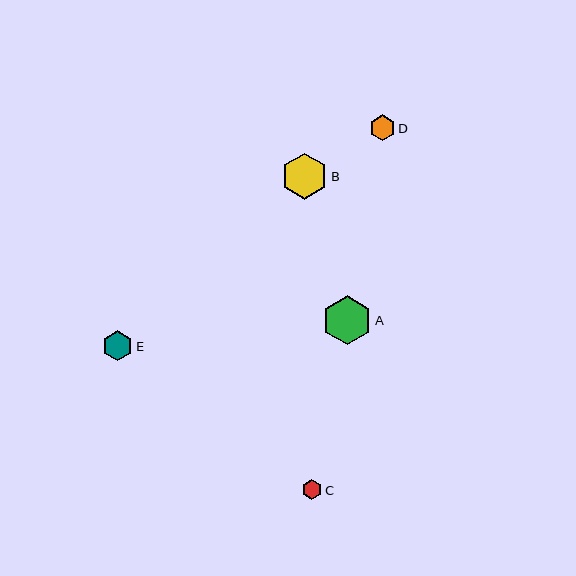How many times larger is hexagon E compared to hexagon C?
Hexagon E is approximately 1.5 times the size of hexagon C.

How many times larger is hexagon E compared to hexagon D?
Hexagon E is approximately 1.2 times the size of hexagon D.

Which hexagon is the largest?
Hexagon A is the largest with a size of approximately 49 pixels.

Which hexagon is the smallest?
Hexagon C is the smallest with a size of approximately 20 pixels.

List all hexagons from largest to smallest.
From largest to smallest: A, B, E, D, C.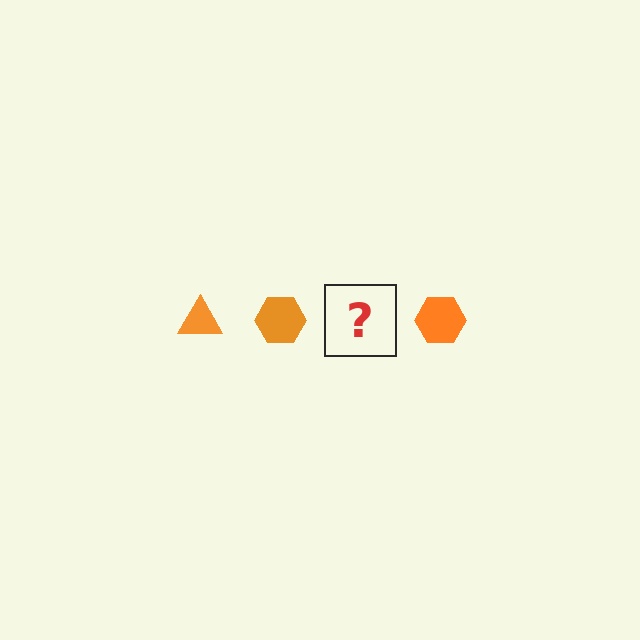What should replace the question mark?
The question mark should be replaced with an orange triangle.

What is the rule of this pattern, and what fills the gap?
The rule is that the pattern cycles through triangle, hexagon shapes in orange. The gap should be filled with an orange triangle.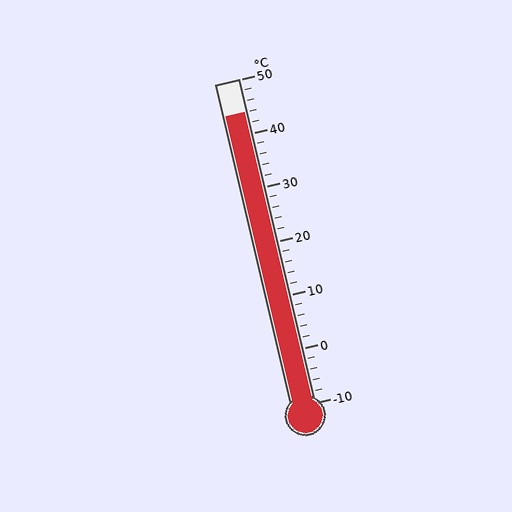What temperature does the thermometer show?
The thermometer shows approximately 44°C.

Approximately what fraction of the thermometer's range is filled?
The thermometer is filled to approximately 90% of its range.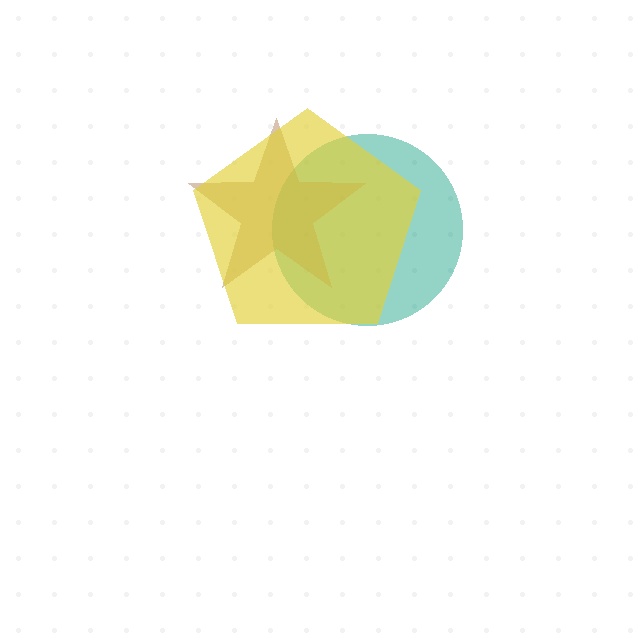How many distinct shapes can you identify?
There are 3 distinct shapes: a teal circle, a brown star, a yellow pentagon.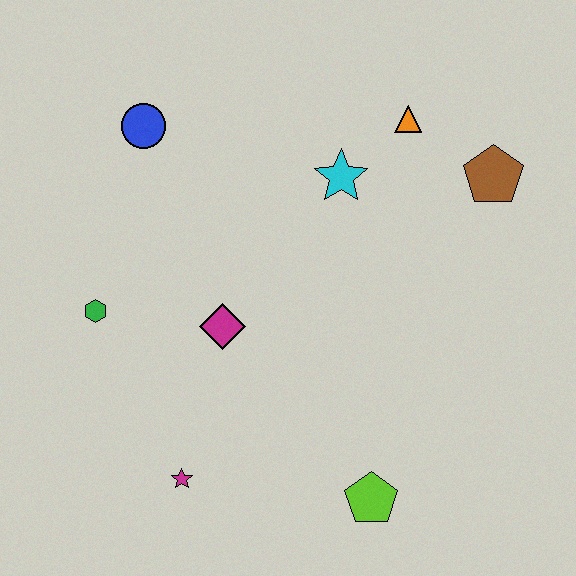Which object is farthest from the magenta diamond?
The brown pentagon is farthest from the magenta diamond.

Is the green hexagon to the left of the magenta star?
Yes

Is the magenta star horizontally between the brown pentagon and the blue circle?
Yes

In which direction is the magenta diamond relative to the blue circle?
The magenta diamond is below the blue circle.